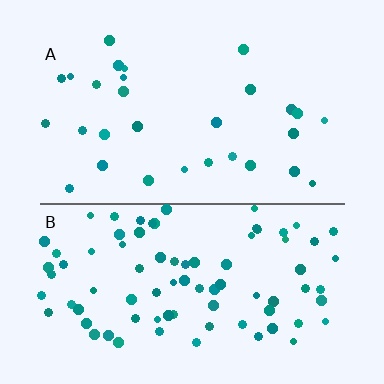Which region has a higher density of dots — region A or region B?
B (the bottom).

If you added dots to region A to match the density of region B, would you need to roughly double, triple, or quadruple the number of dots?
Approximately triple.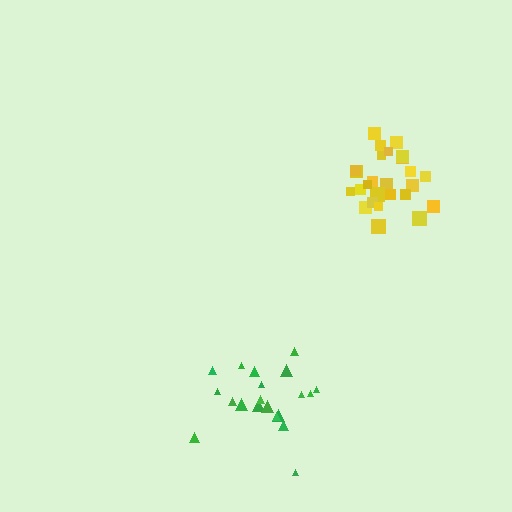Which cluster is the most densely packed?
Yellow.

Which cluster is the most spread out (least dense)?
Green.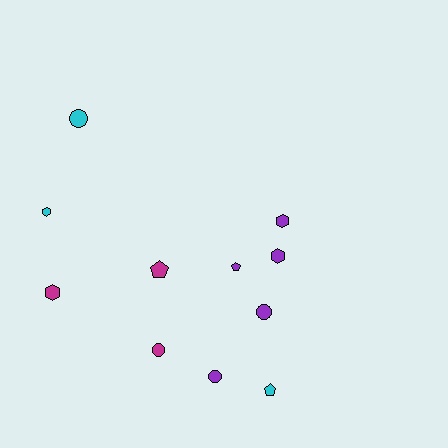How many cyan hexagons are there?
There is 1 cyan hexagon.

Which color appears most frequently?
Purple, with 5 objects.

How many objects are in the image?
There are 11 objects.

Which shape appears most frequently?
Hexagon, with 4 objects.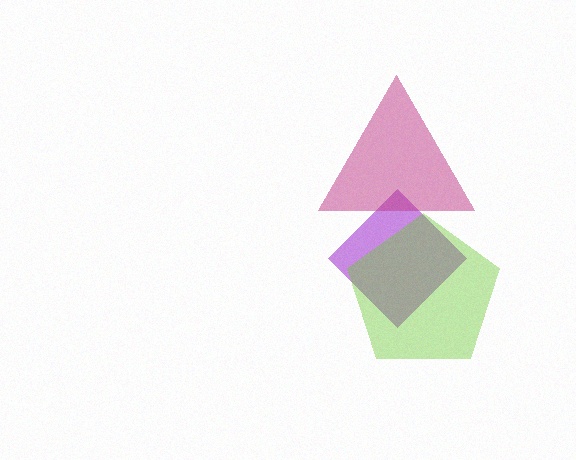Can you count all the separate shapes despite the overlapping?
Yes, there are 3 separate shapes.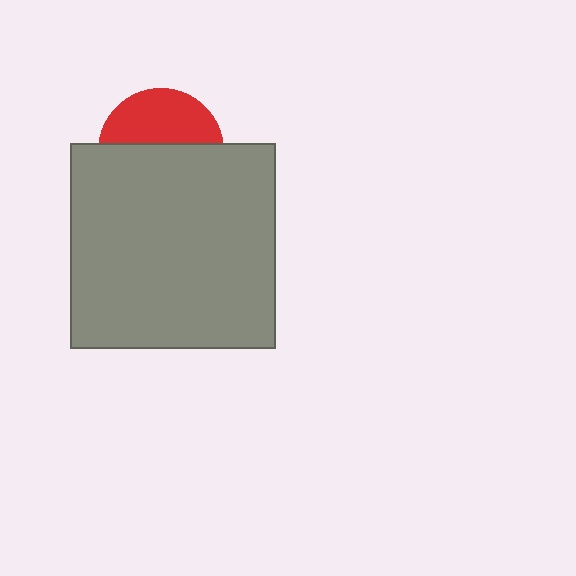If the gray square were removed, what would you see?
You would see the complete red circle.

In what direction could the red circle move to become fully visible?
The red circle could move up. That would shift it out from behind the gray square entirely.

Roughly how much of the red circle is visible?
A small part of it is visible (roughly 42%).